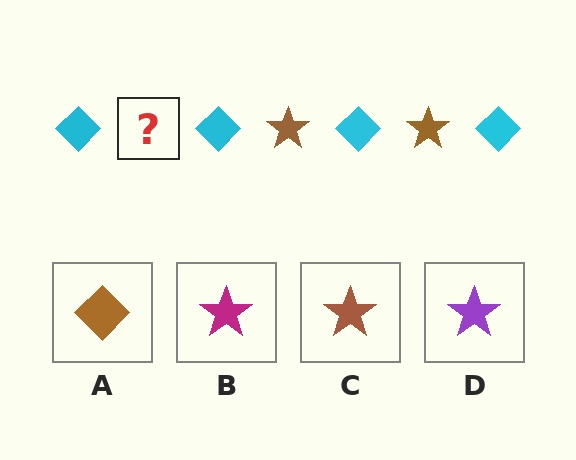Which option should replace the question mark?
Option C.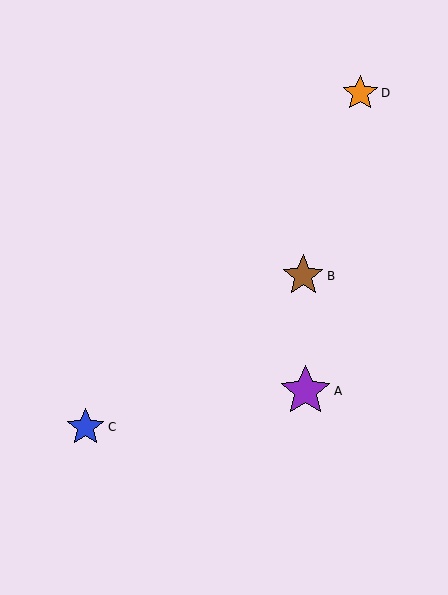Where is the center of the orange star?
The center of the orange star is at (360, 93).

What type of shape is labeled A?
Shape A is a purple star.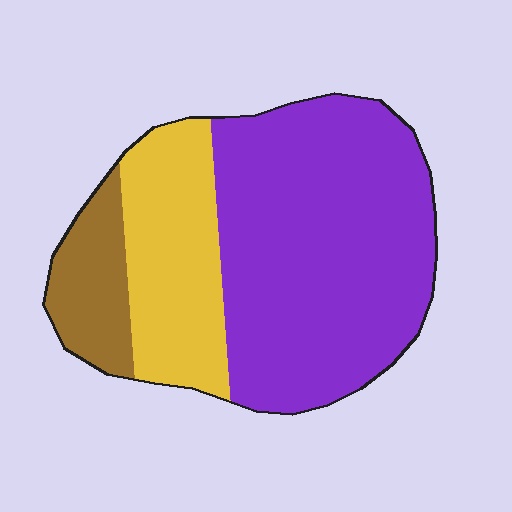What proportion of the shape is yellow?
Yellow takes up between a sixth and a third of the shape.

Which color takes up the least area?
Brown, at roughly 15%.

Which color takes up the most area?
Purple, at roughly 60%.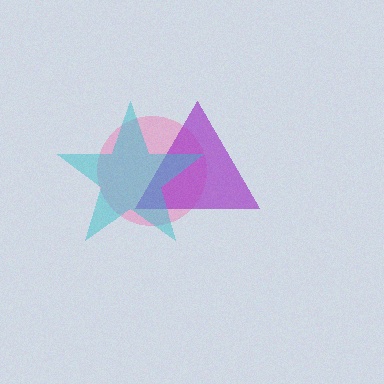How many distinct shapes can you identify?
There are 3 distinct shapes: a pink circle, a purple triangle, a cyan star.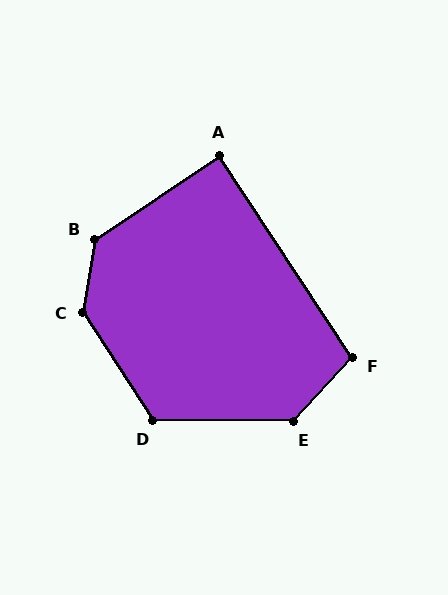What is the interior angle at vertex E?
Approximately 133 degrees (obtuse).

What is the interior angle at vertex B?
Approximately 133 degrees (obtuse).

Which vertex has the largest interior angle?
C, at approximately 138 degrees.